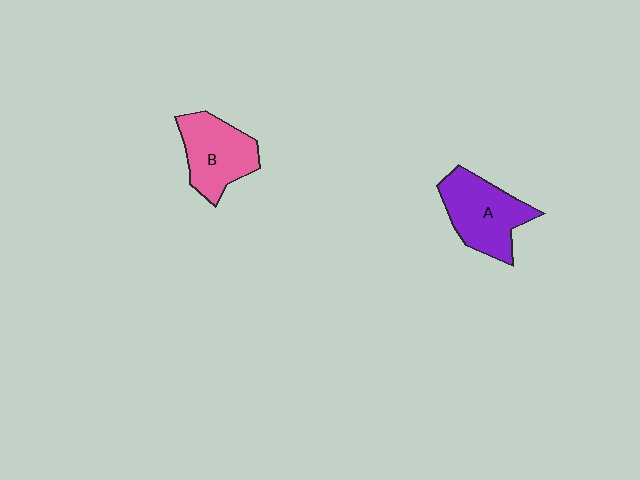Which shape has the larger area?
Shape A (purple).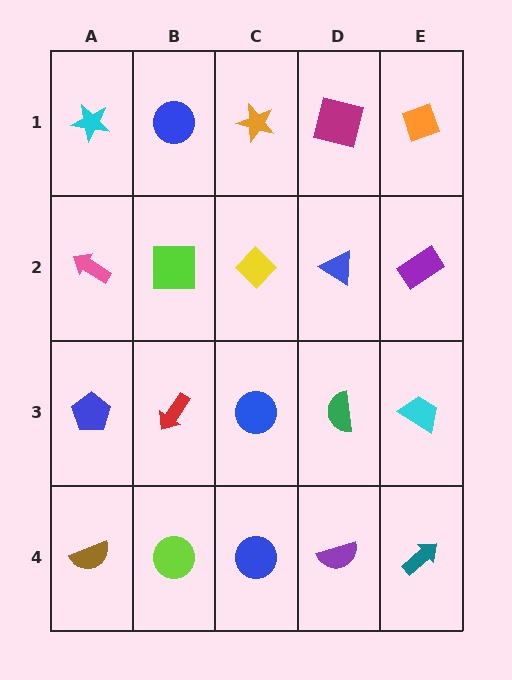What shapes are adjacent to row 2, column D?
A magenta square (row 1, column D), a green semicircle (row 3, column D), a yellow diamond (row 2, column C), a purple rectangle (row 2, column E).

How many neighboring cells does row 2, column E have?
3.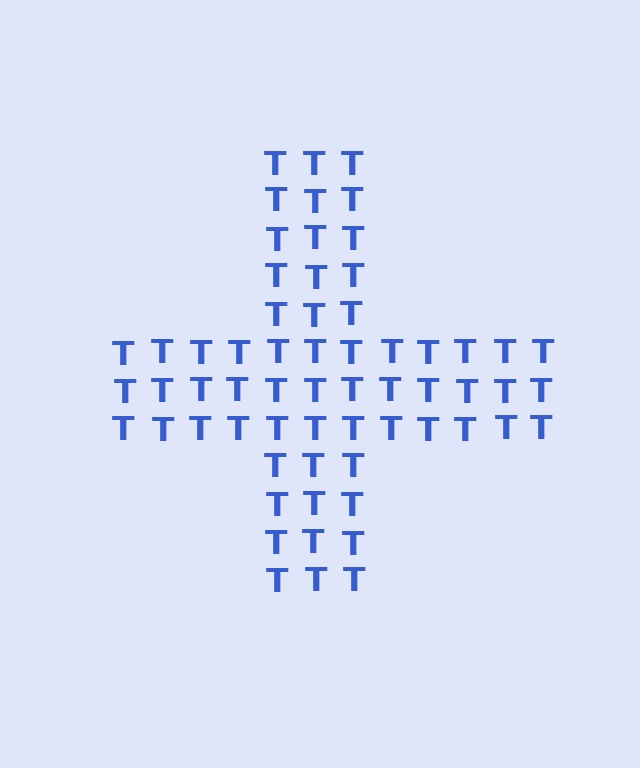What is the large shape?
The large shape is a cross.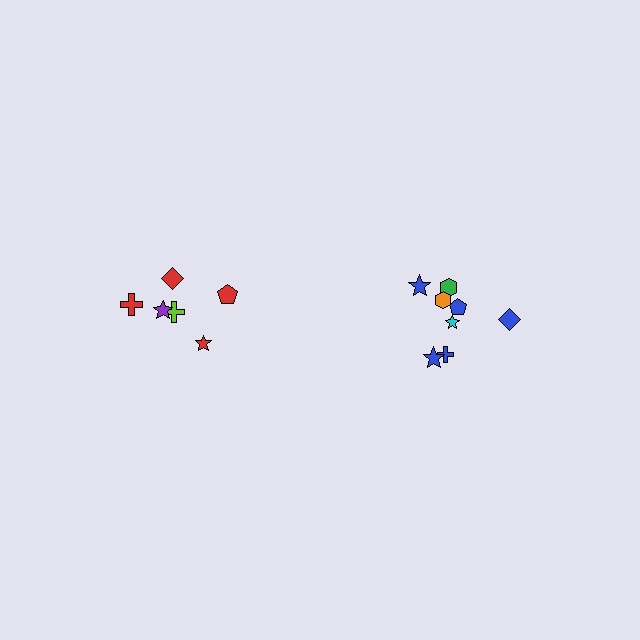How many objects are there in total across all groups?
There are 14 objects.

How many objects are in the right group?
There are 8 objects.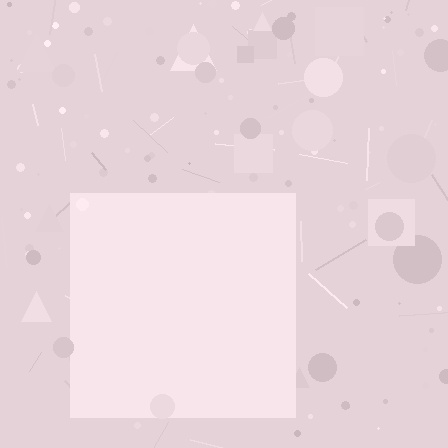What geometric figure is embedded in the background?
A square is embedded in the background.